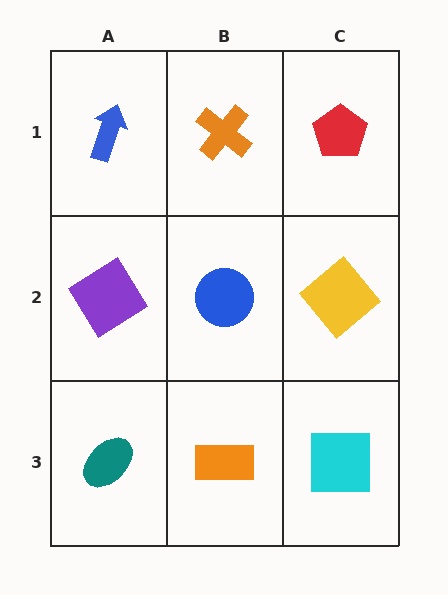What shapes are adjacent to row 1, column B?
A blue circle (row 2, column B), a blue arrow (row 1, column A), a red pentagon (row 1, column C).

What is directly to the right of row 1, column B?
A red pentagon.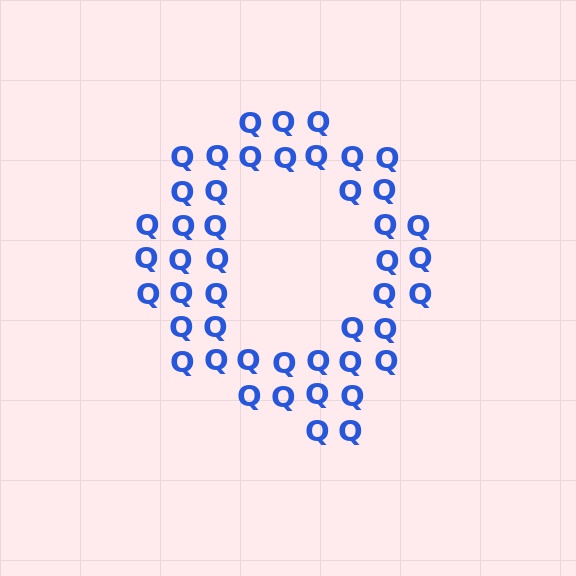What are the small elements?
The small elements are letter Q's.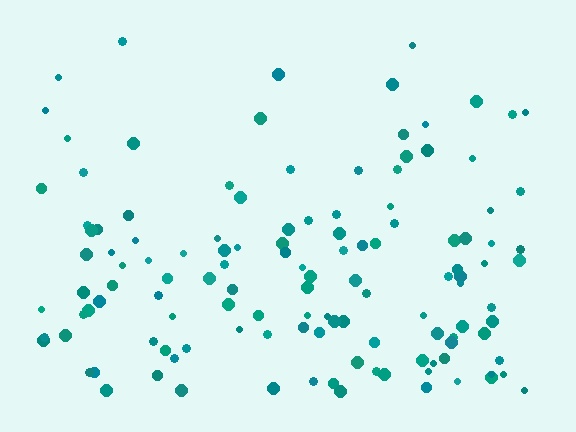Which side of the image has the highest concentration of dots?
The bottom.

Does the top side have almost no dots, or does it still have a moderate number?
Still a moderate number, just noticeably fewer than the bottom.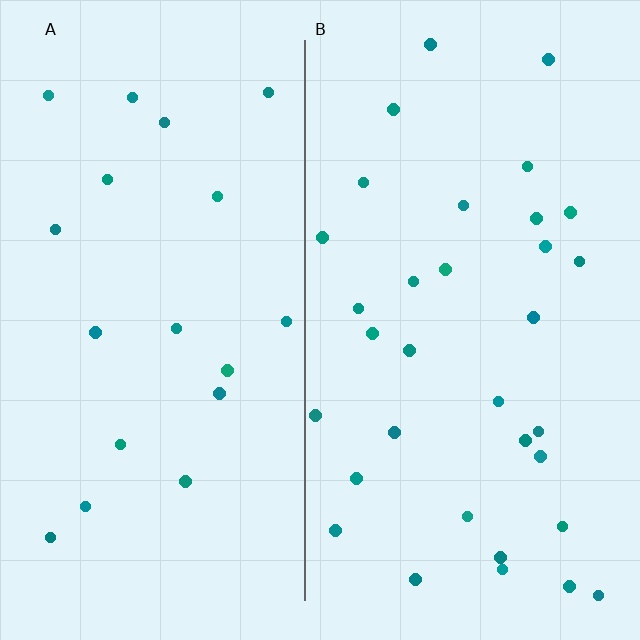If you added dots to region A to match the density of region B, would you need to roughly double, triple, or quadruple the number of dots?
Approximately double.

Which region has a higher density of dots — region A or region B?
B (the right).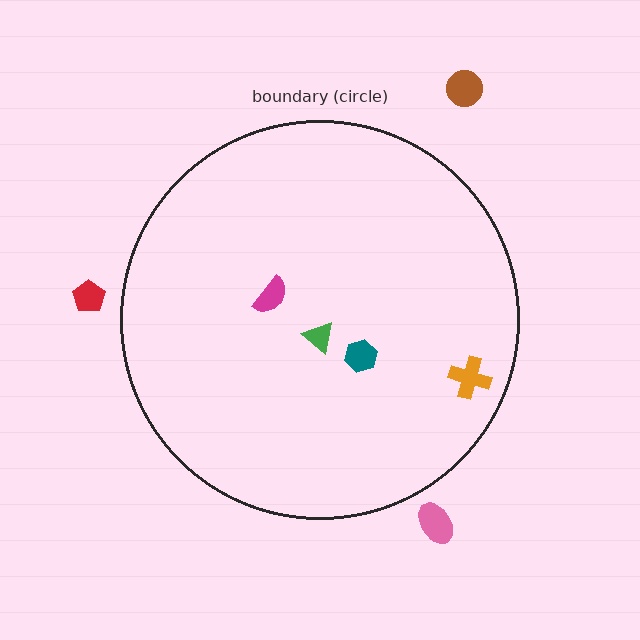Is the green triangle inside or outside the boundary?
Inside.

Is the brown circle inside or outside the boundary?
Outside.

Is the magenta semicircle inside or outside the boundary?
Inside.